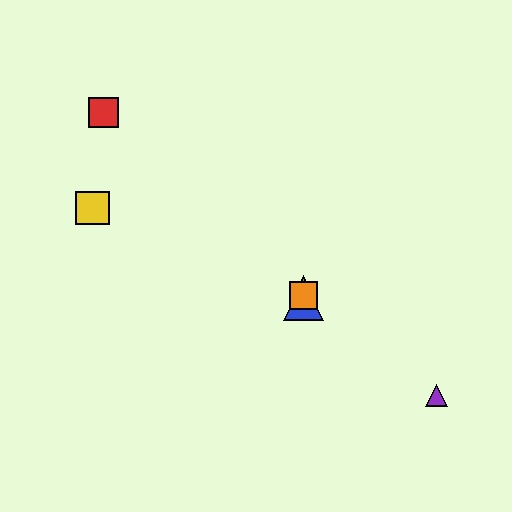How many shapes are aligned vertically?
3 shapes (the blue triangle, the green triangle, the orange square) are aligned vertically.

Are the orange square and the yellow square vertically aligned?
No, the orange square is at x≈304 and the yellow square is at x≈92.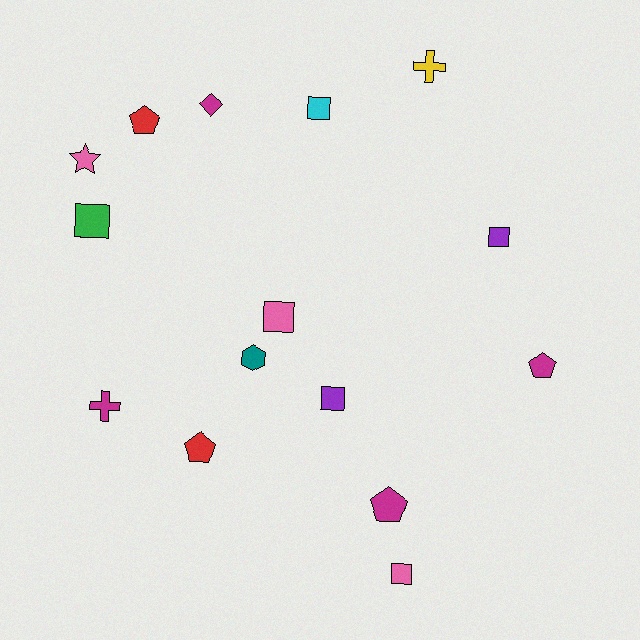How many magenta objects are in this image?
There are 4 magenta objects.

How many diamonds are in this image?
There is 1 diamond.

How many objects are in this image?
There are 15 objects.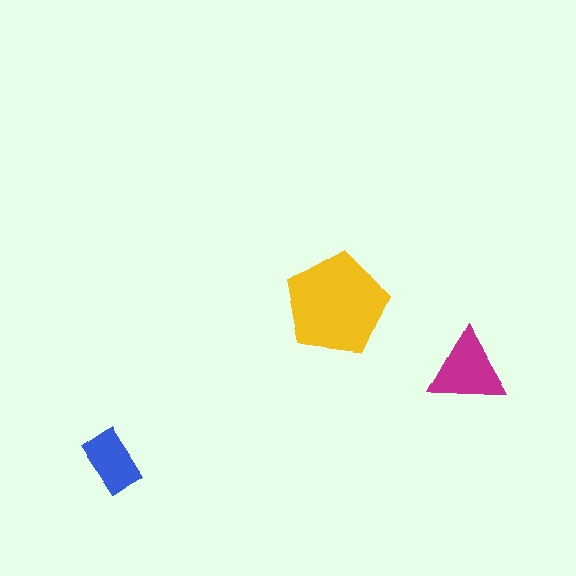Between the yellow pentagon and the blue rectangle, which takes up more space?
The yellow pentagon.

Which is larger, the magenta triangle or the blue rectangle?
The magenta triangle.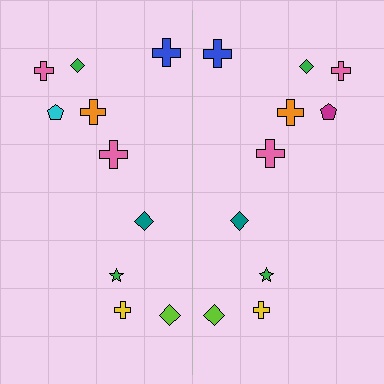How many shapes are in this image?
There are 20 shapes in this image.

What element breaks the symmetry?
The magenta pentagon on the right side breaks the symmetry — its mirror counterpart is cyan.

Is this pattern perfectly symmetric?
No, the pattern is not perfectly symmetric. The magenta pentagon on the right side breaks the symmetry — its mirror counterpart is cyan.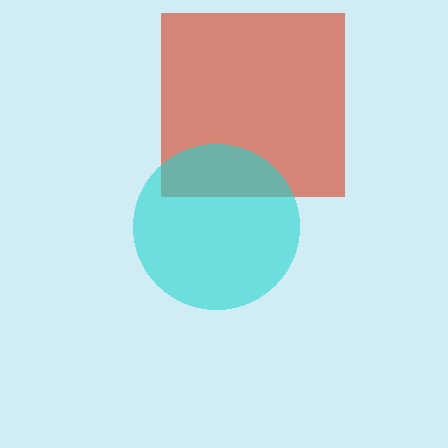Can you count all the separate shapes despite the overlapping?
Yes, there are 2 separate shapes.